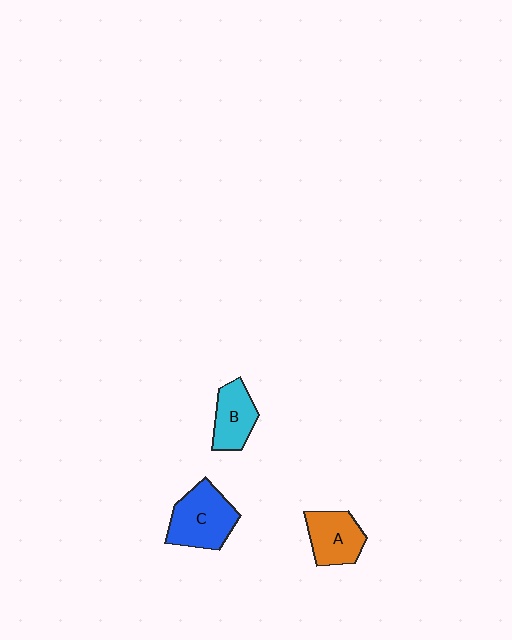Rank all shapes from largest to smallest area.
From largest to smallest: C (blue), A (orange), B (cyan).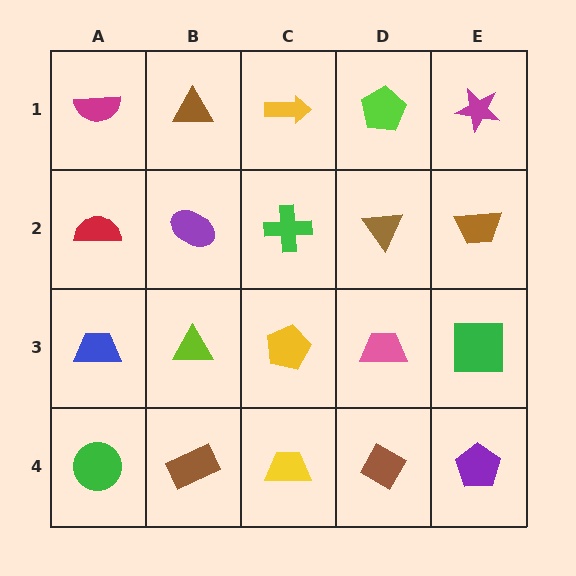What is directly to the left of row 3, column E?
A pink trapezoid.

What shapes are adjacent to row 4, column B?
A lime triangle (row 3, column B), a green circle (row 4, column A), a yellow trapezoid (row 4, column C).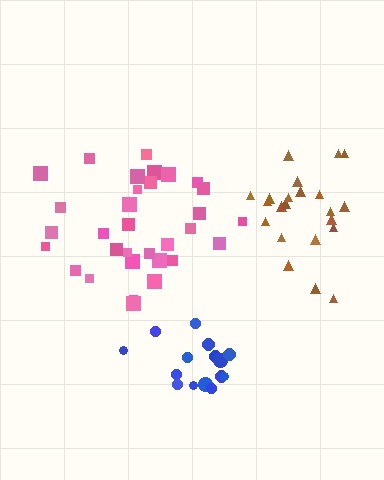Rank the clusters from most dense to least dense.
blue, brown, pink.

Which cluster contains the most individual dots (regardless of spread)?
Pink (32).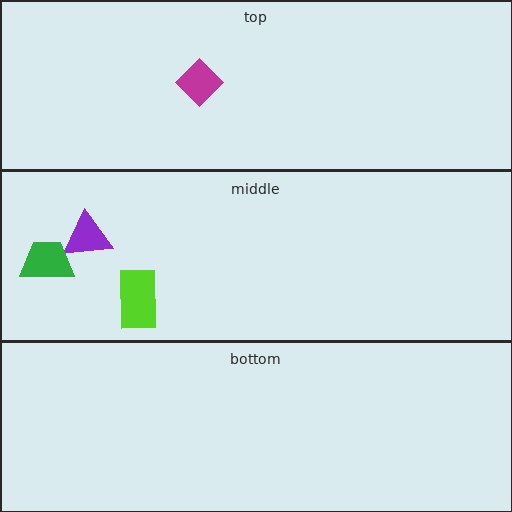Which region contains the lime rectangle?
The middle region.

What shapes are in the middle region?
The purple triangle, the lime rectangle, the green trapezoid.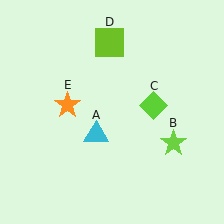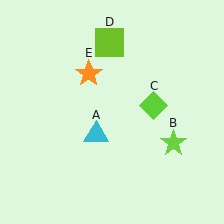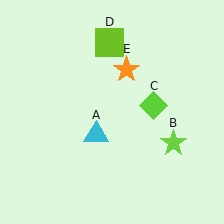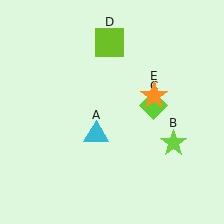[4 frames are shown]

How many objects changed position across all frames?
1 object changed position: orange star (object E).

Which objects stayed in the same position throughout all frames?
Cyan triangle (object A) and lime star (object B) and lime diamond (object C) and lime square (object D) remained stationary.